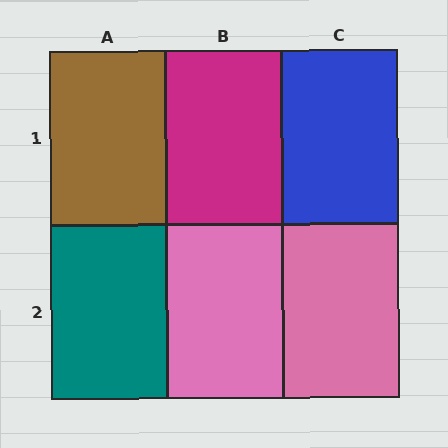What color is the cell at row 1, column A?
Brown.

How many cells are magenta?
1 cell is magenta.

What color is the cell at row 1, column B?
Magenta.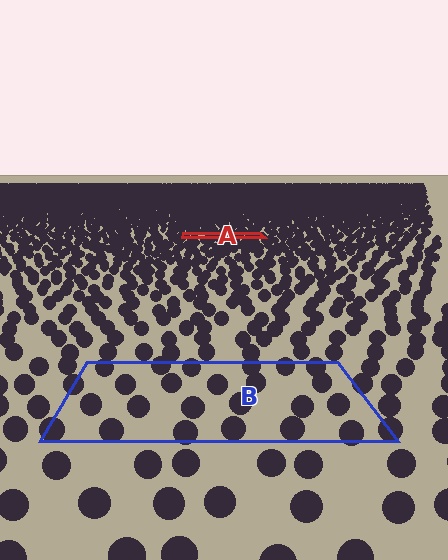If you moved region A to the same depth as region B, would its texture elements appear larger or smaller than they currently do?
They would appear larger. At a closer depth, the same texture elements are projected at a bigger on-screen size.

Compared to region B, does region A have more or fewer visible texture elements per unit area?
Region A has more texture elements per unit area — they are packed more densely because it is farther away.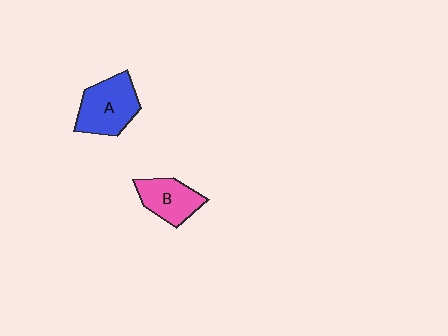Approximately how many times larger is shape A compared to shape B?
Approximately 1.3 times.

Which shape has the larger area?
Shape A (blue).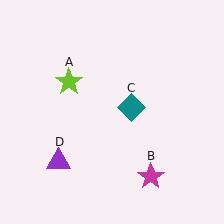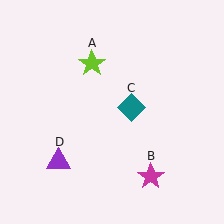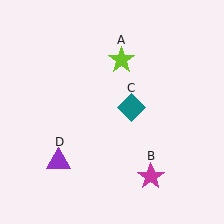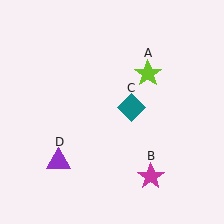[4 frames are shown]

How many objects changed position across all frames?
1 object changed position: lime star (object A).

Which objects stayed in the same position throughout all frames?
Magenta star (object B) and teal diamond (object C) and purple triangle (object D) remained stationary.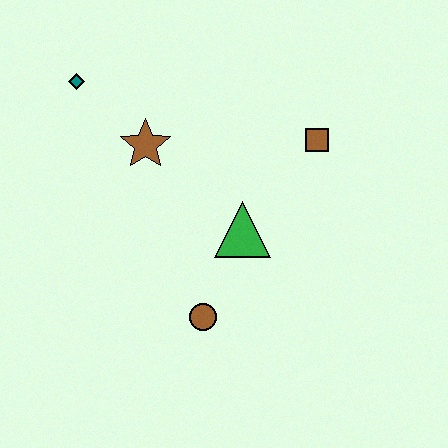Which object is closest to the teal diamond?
The brown star is closest to the teal diamond.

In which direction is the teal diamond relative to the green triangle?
The teal diamond is to the left of the green triangle.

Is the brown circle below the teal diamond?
Yes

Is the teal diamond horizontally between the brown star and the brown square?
No